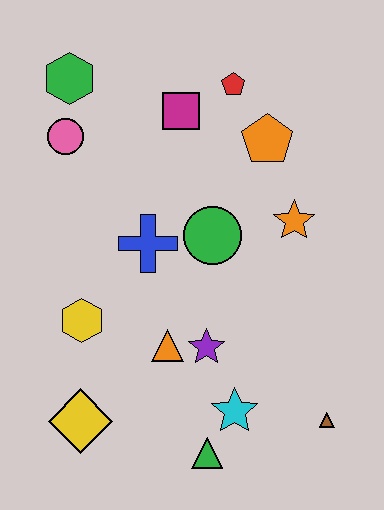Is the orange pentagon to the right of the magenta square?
Yes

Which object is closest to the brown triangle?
The cyan star is closest to the brown triangle.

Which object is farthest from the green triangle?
The green hexagon is farthest from the green triangle.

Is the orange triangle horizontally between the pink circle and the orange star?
Yes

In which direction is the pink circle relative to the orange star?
The pink circle is to the left of the orange star.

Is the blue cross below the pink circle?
Yes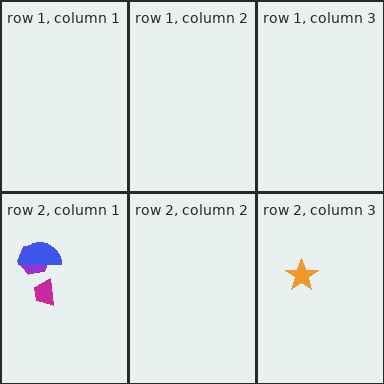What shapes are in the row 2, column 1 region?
The purple hexagon, the magenta trapezoid, the blue semicircle.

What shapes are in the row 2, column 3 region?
The orange star.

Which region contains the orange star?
The row 2, column 3 region.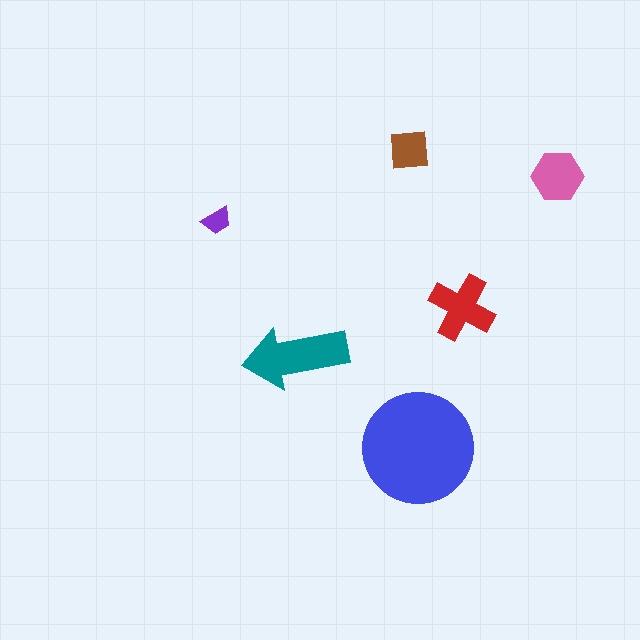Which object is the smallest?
The purple trapezoid.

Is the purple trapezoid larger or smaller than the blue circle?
Smaller.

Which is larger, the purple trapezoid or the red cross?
The red cross.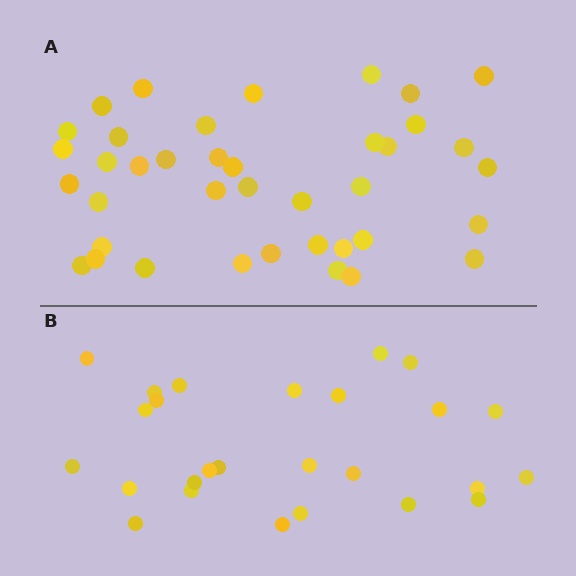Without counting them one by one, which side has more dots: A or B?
Region A (the top region) has more dots.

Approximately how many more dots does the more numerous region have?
Region A has approximately 15 more dots than region B.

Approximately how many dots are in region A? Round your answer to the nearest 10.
About 40 dots. (The exact count is 39, which rounds to 40.)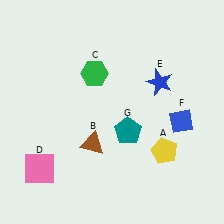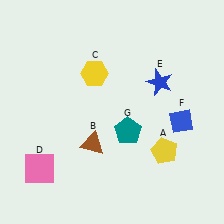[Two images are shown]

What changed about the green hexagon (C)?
In Image 1, C is green. In Image 2, it changed to yellow.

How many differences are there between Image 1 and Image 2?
There is 1 difference between the two images.